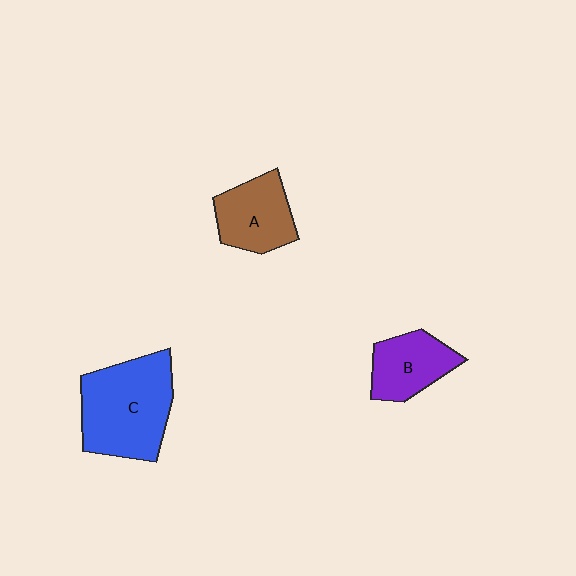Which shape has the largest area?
Shape C (blue).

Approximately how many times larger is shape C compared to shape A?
Approximately 1.7 times.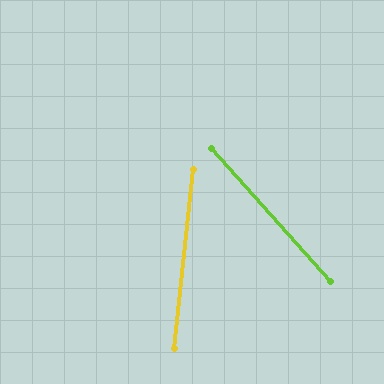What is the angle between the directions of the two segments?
Approximately 48 degrees.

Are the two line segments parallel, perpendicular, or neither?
Neither parallel nor perpendicular — they differ by about 48°.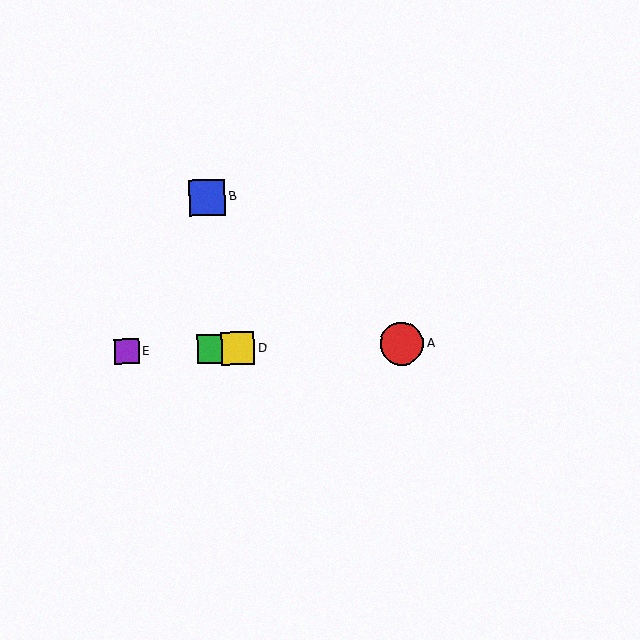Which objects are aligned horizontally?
Objects A, C, D, E are aligned horizontally.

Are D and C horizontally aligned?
Yes, both are at y≈348.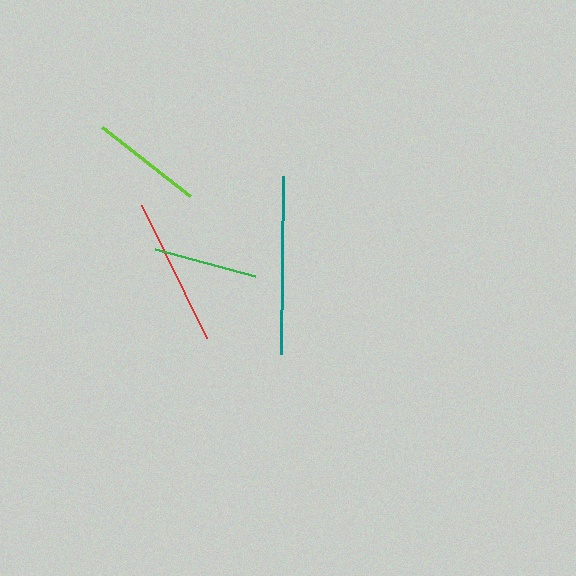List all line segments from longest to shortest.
From longest to shortest: teal, red, lime, green.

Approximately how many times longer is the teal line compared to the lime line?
The teal line is approximately 1.6 times the length of the lime line.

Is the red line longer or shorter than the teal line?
The teal line is longer than the red line.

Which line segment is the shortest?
The green line is the shortest at approximately 104 pixels.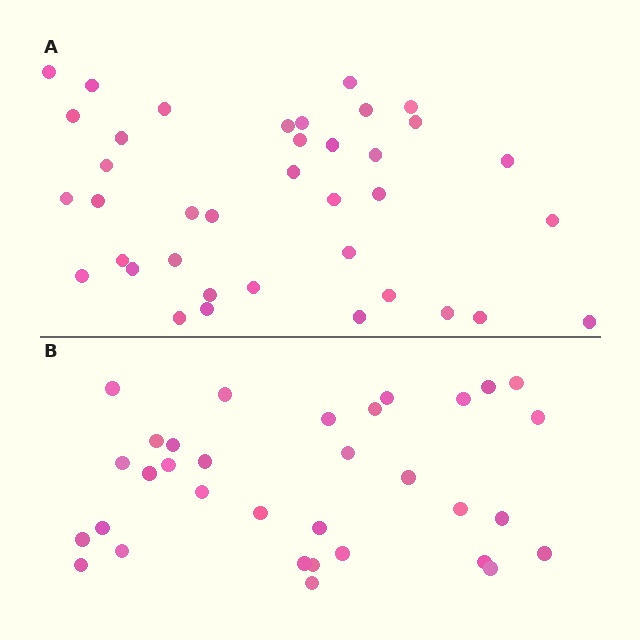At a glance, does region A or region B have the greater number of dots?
Region A (the top region) has more dots.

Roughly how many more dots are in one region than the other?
Region A has about 5 more dots than region B.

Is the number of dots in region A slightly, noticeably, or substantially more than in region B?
Region A has only slightly more — the two regions are fairly close. The ratio is roughly 1.2 to 1.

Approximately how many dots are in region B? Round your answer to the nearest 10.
About 30 dots. (The exact count is 33, which rounds to 30.)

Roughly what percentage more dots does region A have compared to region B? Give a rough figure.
About 15% more.